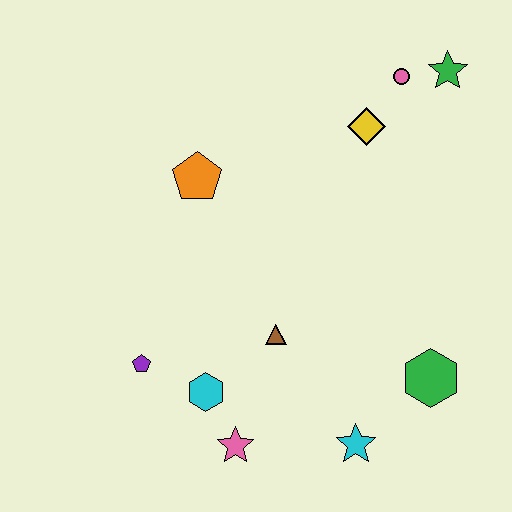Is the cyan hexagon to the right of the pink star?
No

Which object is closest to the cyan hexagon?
The pink star is closest to the cyan hexagon.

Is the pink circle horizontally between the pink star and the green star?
Yes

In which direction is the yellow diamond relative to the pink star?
The yellow diamond is above the pink star.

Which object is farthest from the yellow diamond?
The pink star is farthest from the yellow diamond.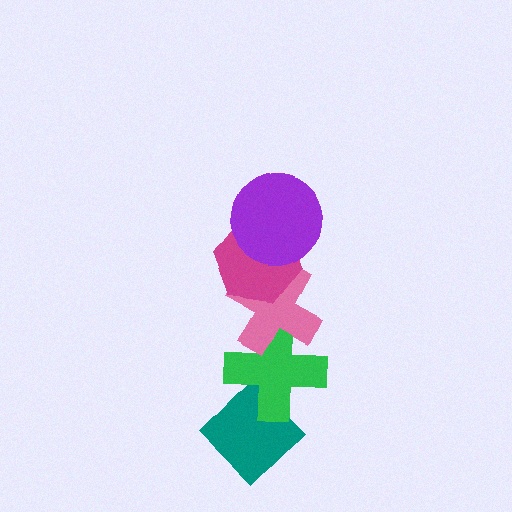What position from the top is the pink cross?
The pink cross is 3rd from the top.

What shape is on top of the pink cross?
The magenta hexagon is on top of the pink cross.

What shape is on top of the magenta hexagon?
The purple circle is on top of the magenta hexagon.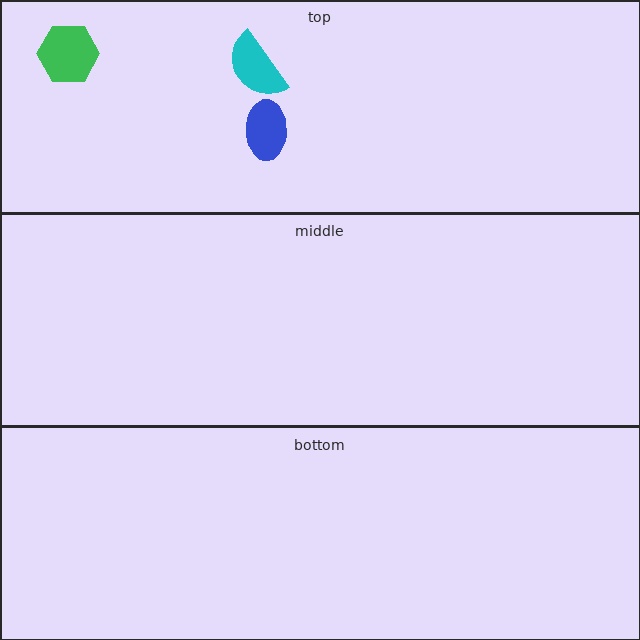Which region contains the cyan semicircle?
The top region.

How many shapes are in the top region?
3.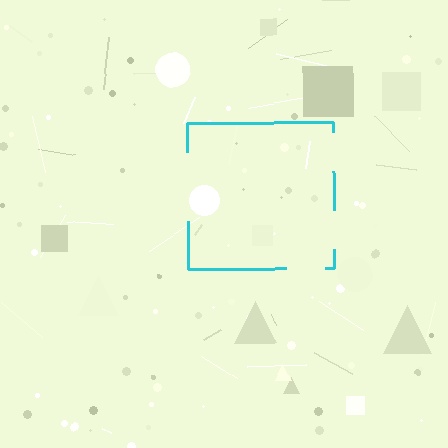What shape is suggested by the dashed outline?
The dashed outline suggests a square.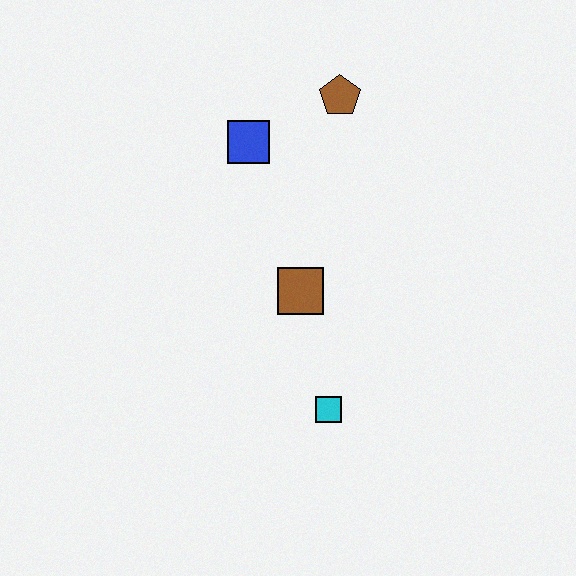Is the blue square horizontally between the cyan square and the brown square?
No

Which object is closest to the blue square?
The brown pentagon is closest to the blue square.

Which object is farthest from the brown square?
The brown pentagon is farthest from the brown square.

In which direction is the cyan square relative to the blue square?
The cyan square is below the blue square.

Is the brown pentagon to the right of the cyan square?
Yes